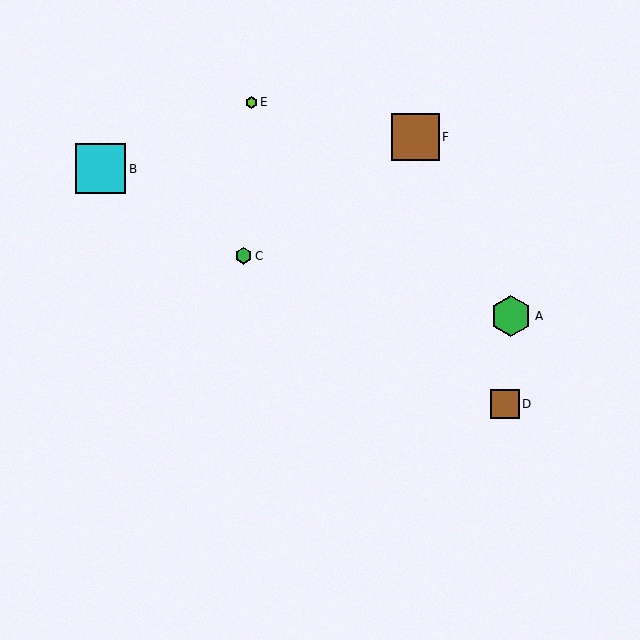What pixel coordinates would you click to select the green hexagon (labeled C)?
Click at (244, 256) to select the green hexagon C.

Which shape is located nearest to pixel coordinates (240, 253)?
The green hexagon (labeled C) at (244, 256) is nearest to that location.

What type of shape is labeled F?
Shape F is a brown square.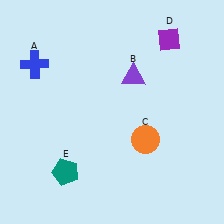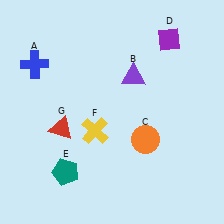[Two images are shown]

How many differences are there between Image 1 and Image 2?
There are 2 differences between the two images.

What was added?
A yellow cross (F), a red triangle (G) were added in Image 2.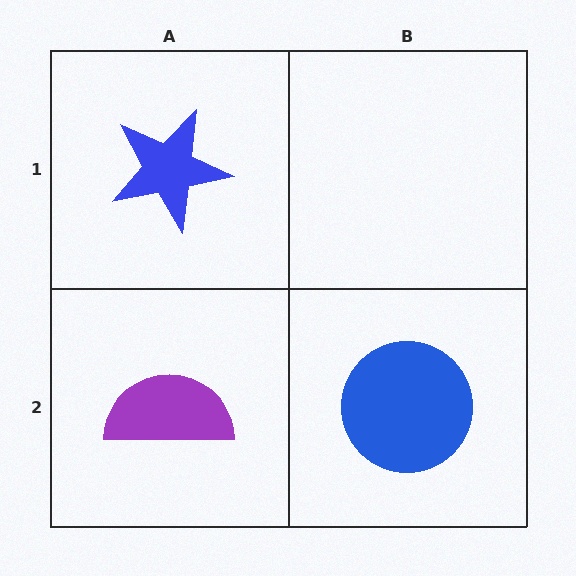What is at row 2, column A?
A purple semicircle.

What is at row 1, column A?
A blue star.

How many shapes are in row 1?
1 shape.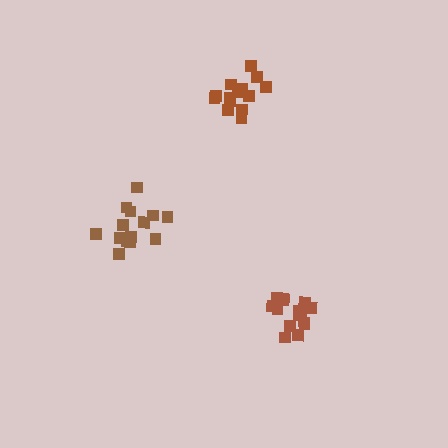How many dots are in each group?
Group 1: 14 dots, Group 2: 14 dots, Group 3: 15 dots (43 total).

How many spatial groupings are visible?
There are 3 spatial groupings.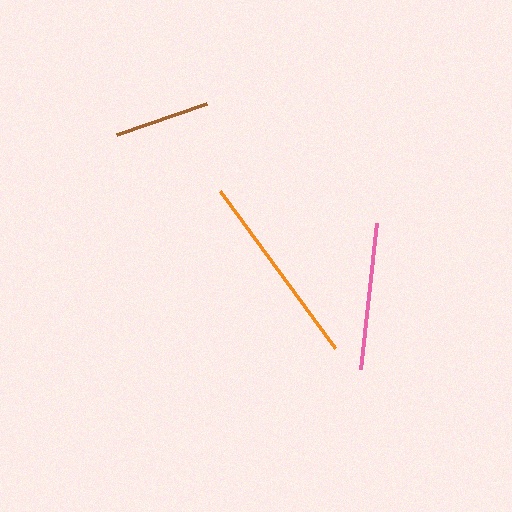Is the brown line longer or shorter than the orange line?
The orange line is longer than the brown line.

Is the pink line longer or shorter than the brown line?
The pink line is longer than the brown line.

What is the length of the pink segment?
The pink segment is approximately 146 pixels long.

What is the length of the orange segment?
The orange segment is approximately 195 pixels long.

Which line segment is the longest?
The orange line is the longest at approximately 195 pixels.